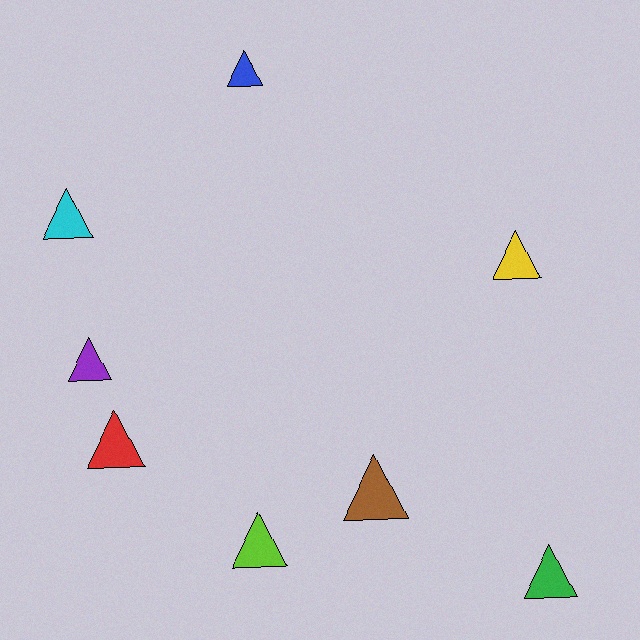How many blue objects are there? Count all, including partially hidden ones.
There is 1 blue object.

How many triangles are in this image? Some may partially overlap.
There are 8 triangles.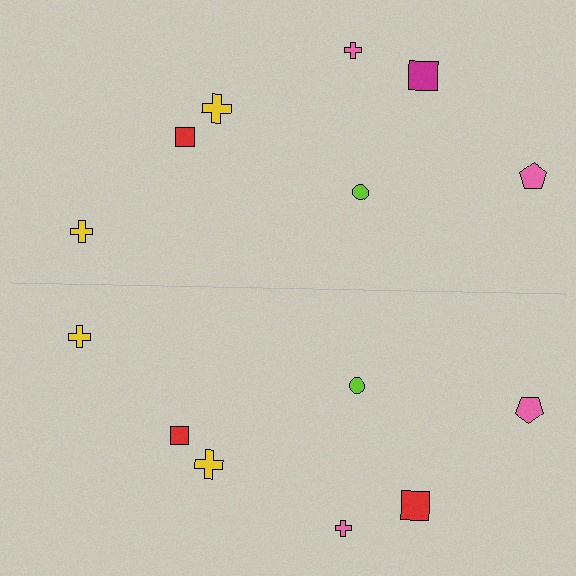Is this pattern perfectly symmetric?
No, the pattern is not perfectly symmetric. The red square on the bottom side breaks the symmetry — its mirror counterpart is magenta.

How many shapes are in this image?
There are 14 shapes in this image.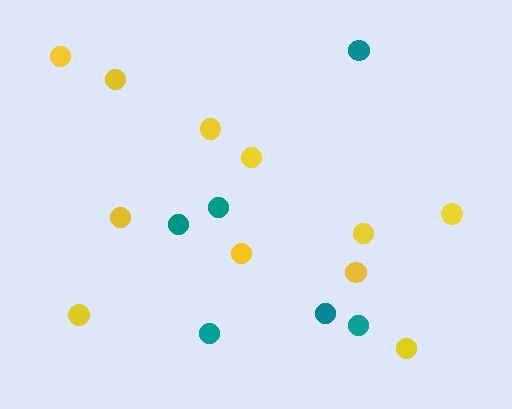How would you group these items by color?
There are 2 groups: one group of yellow circles (11) and one group of teal circles (6).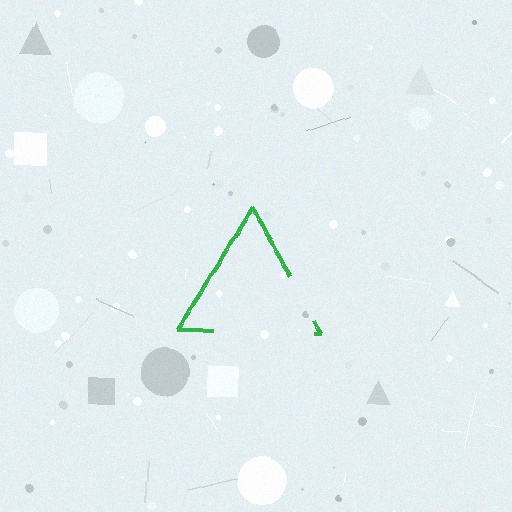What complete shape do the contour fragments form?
The contour fragments form a triangle.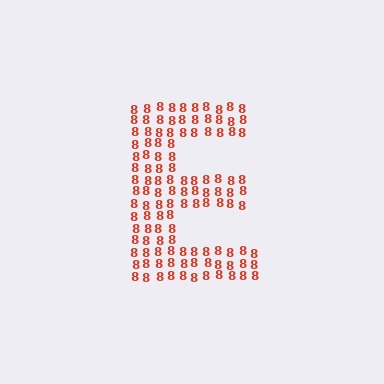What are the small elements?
The small elements are digit 8's.